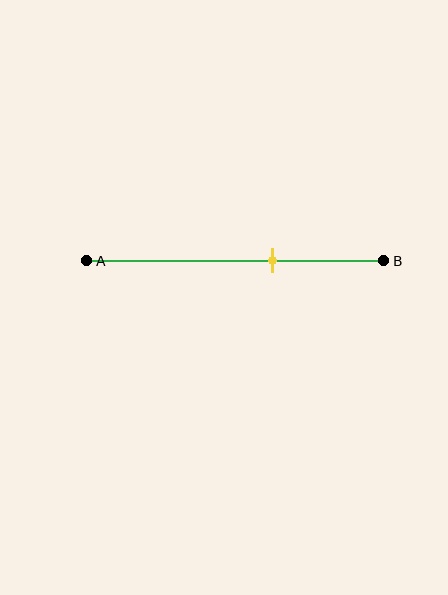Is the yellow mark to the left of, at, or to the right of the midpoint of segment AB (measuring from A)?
The yellow mark is to the right of the midpoint of segment AB.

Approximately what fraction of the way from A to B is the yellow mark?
The yellow mark is approximately 65% of the way from A to B.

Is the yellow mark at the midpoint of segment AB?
No, the mark is at about 65% from A, not at the 50% midpoint.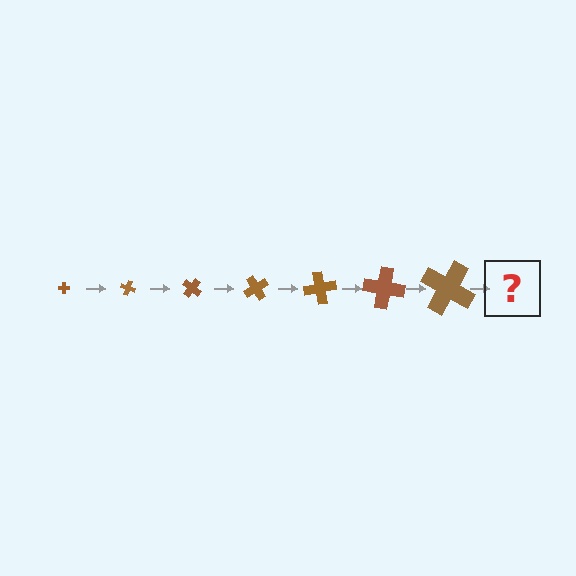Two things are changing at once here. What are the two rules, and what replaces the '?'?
The two rules are that the cross grows larger each step and it rotates 20 degrees each step. The '?' should be a cross, larger than the previous one and rotated 140 degrees from the start.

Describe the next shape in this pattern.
It should be a cross, larger than the previous one and rotated 140 degrees from the start.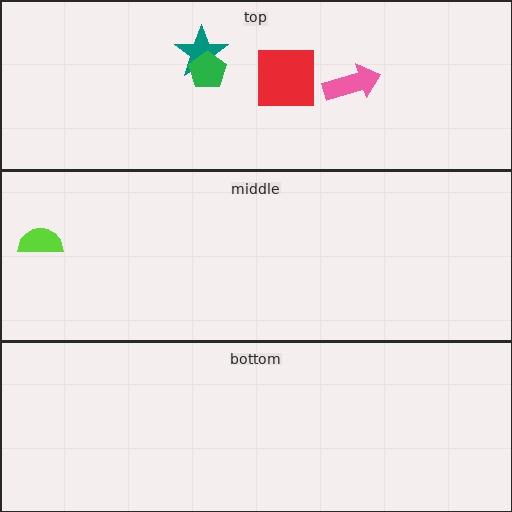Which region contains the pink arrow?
The top region.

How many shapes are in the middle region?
1.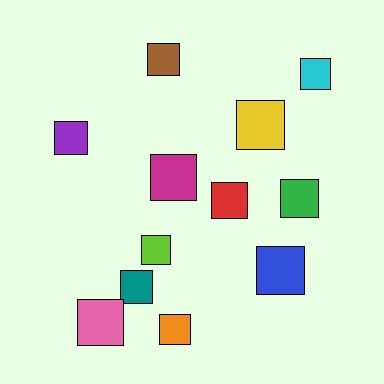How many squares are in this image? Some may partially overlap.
There are 12 squares.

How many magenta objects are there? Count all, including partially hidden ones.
There is 1 magenta object.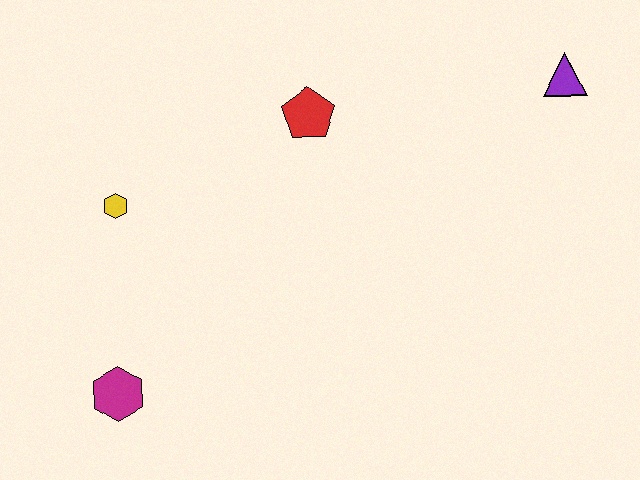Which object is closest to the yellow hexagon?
The magenta hexagon is closest to the yellow hexagon.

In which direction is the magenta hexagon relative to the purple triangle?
The magenta hexagon is to the left of the purple triangle.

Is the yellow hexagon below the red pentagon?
Yes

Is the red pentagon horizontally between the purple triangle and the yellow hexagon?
Yes